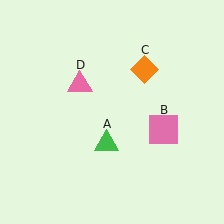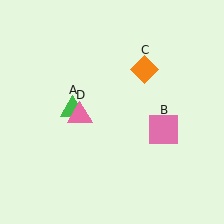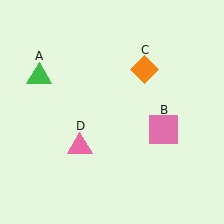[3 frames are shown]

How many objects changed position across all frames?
2 objects changed position: green triangle (object A), pink triangle (object D).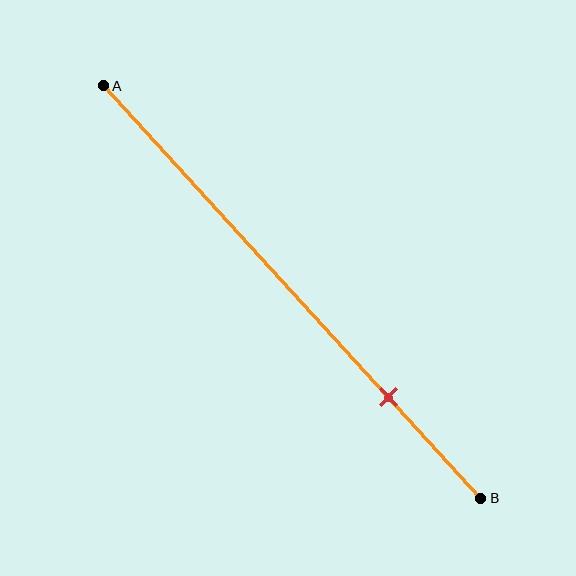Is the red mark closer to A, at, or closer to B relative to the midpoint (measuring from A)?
The red mark is closer to point B than the midpoint of segment AB.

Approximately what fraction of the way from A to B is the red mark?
The red mark is approximately 75% of the way from A to B.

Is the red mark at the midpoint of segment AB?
No, the mark is at about 75% from A, not at the 50% midpoint.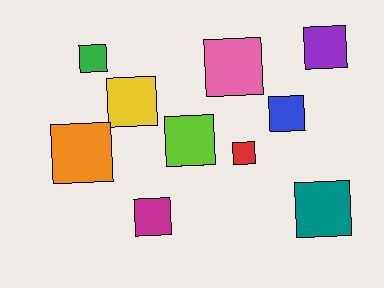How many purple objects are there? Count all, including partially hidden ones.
There is 1 purple object.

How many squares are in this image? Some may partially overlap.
There are 10 squares.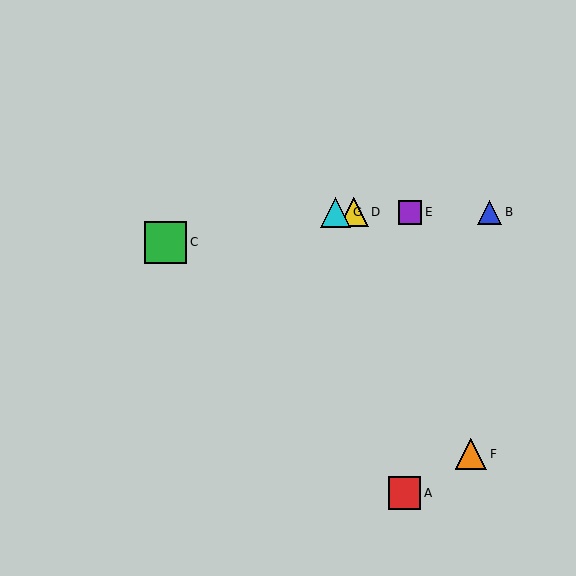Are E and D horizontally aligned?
Yes, both are at y≈212.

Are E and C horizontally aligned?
No, E is at y≈212 and C is at y≈242.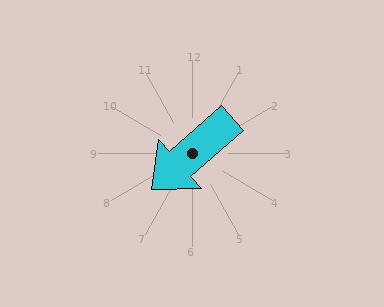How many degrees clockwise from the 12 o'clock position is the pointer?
Approximately 229 degrees.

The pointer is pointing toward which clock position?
Roughly 8 o'clock.